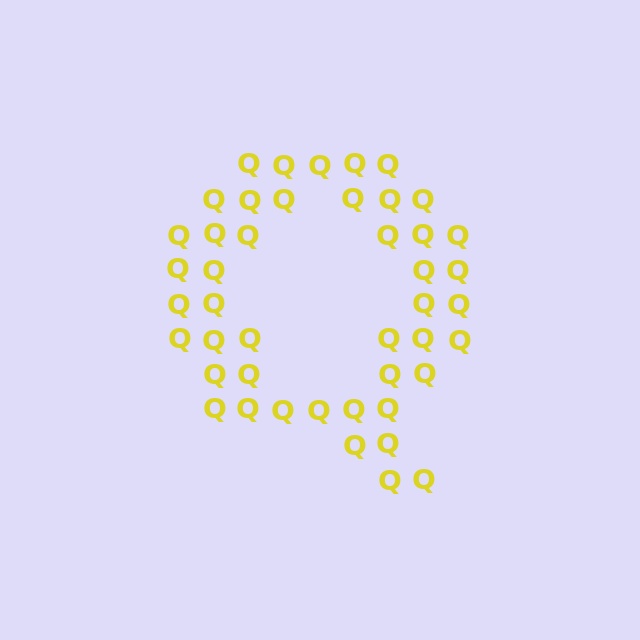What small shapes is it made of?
It is made of small letter Q's.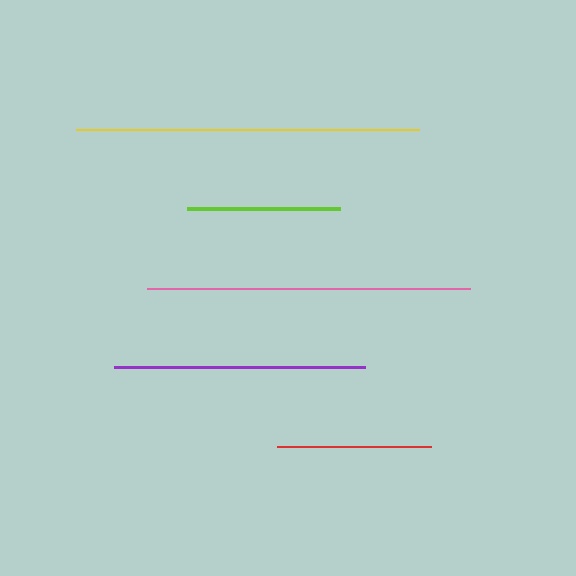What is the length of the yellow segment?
The yellow segment is approximately 343 pixels long.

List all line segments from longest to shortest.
From longest to shortest: yellow, pink, purple, red, lime.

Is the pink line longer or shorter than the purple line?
The pink line is longer than the purple line.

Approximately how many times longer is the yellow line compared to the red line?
The yellow line is approximately 2.2 times the length of the red line.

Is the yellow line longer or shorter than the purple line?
The yellow line is longer than the purple line.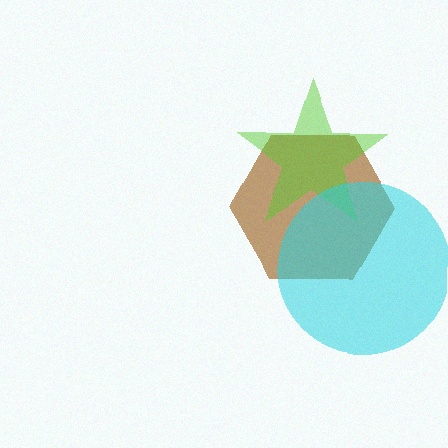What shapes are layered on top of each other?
The layered shapes are: a brown hexagon, a lime star, a cyan circle.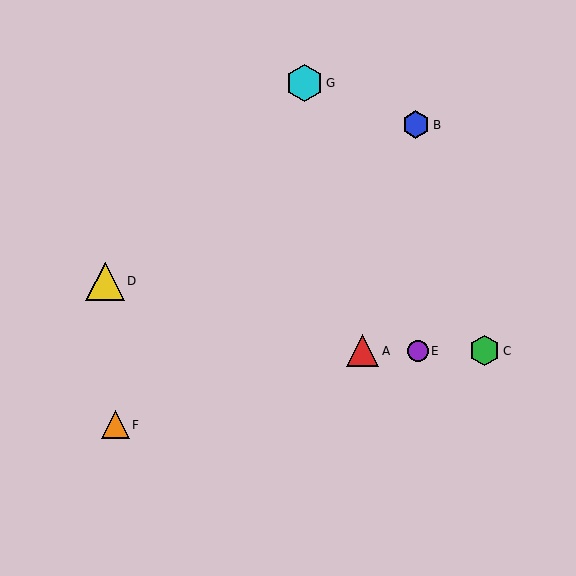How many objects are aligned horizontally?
3 objects (A, C, E) are aligned horizontally.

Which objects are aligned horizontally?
Objects A, C, E are aligned horizontally.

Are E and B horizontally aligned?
No, E is at y≈351 and B is at y≈125.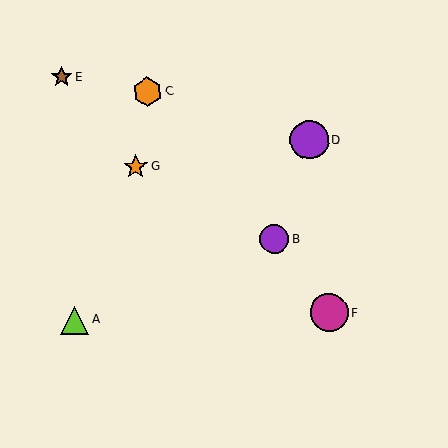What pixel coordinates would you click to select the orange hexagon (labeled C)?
Click at (147, 92) to select the orange hexagon C.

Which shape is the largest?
The purple circle (labeled D) is the largest.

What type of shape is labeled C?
Shape C is an orange hexagon.